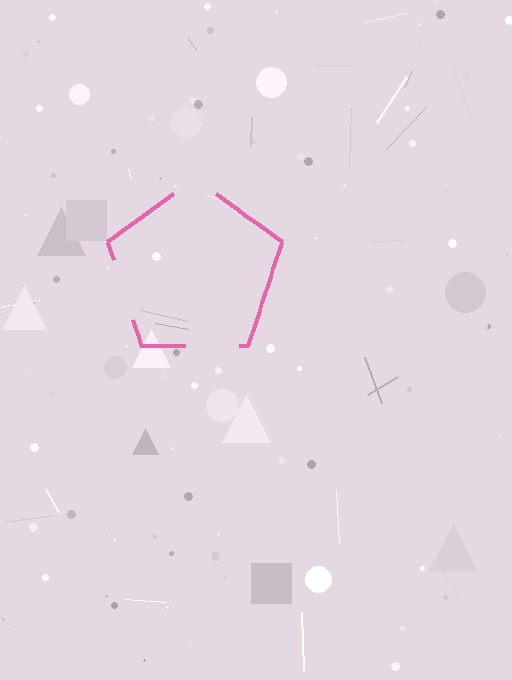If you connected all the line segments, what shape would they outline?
They would outline a pentagon.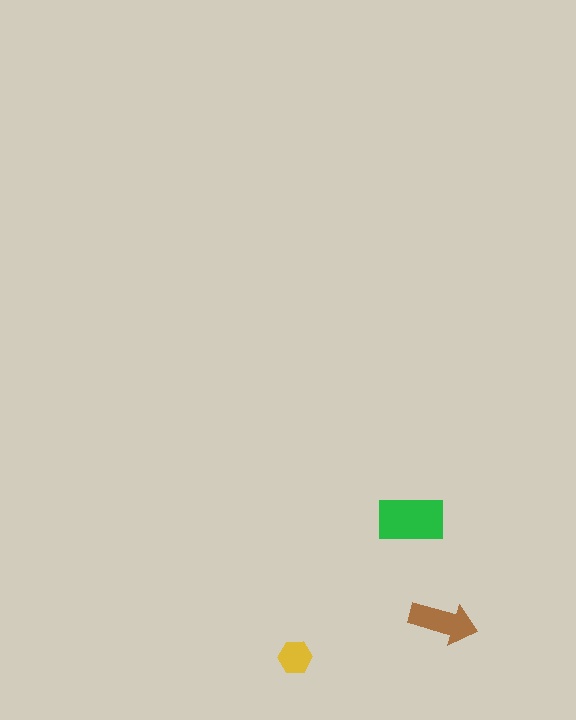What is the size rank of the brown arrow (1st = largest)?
2nd.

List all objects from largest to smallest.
The green rectangle, the brown arrow, the yellow hexagon.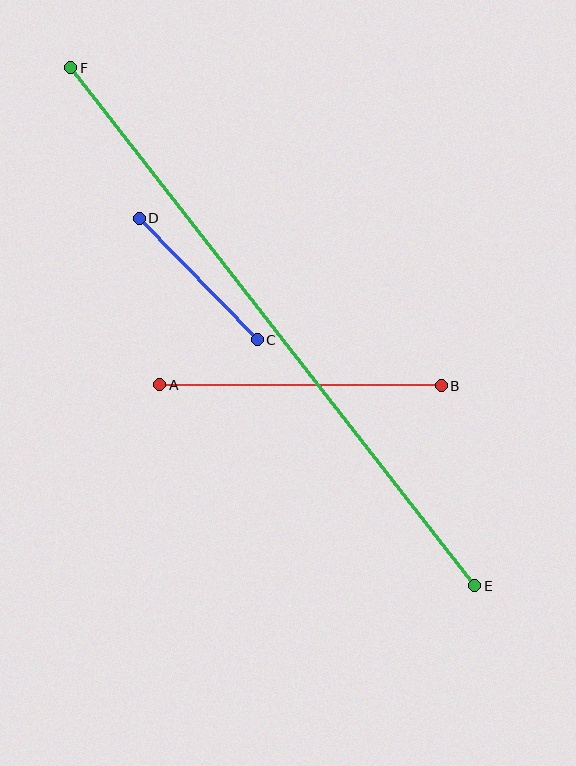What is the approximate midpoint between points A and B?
The midpoint is at approximately (300, 385) pixels.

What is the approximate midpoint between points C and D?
The midpoint is at approximately (198, 279) pixels.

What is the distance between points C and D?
The distance is approximately 169 pixels.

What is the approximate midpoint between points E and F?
The midpoint is at approximately (273, 327) pixels.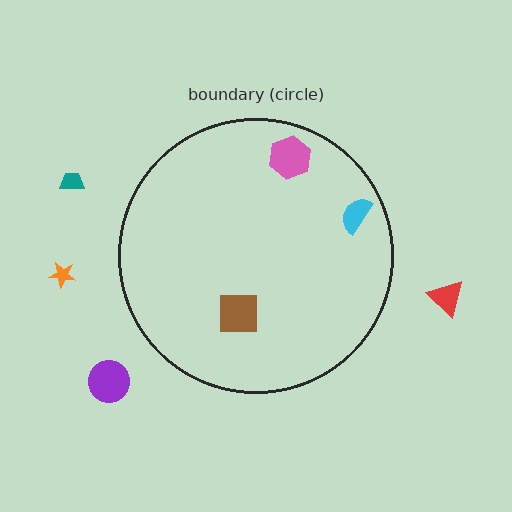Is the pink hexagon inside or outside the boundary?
Inside.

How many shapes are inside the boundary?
3 inside, 4 outside.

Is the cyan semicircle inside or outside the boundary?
Inside.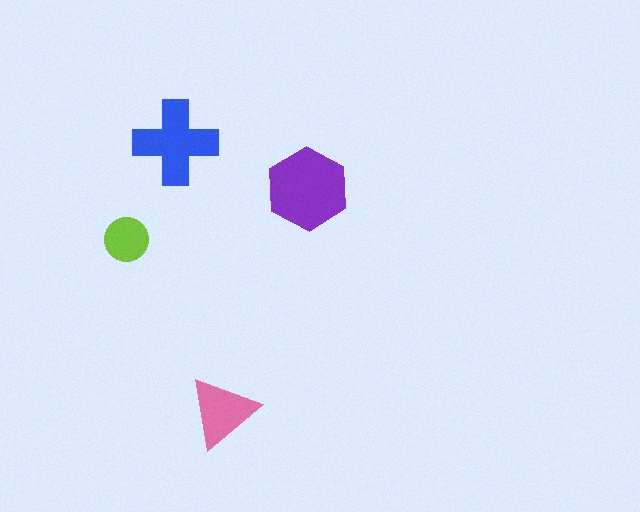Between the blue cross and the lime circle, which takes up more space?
The blue cross.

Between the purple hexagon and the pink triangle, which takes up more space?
The purple hexagon.